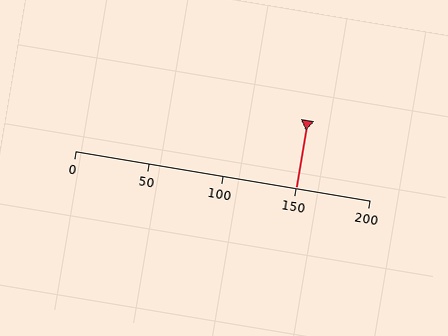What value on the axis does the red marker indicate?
The marker indicates approximately 150.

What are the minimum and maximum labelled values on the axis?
The axis runs from 0 to 200.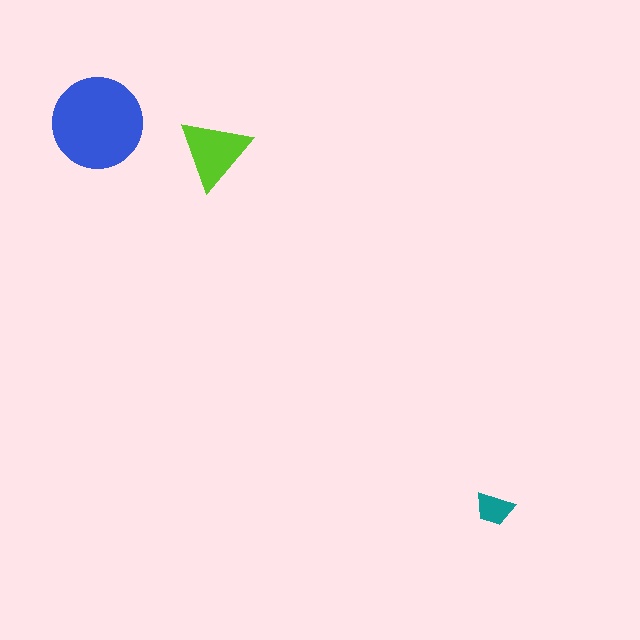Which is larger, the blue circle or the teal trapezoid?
The blue circle.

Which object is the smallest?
The teal trapezoid.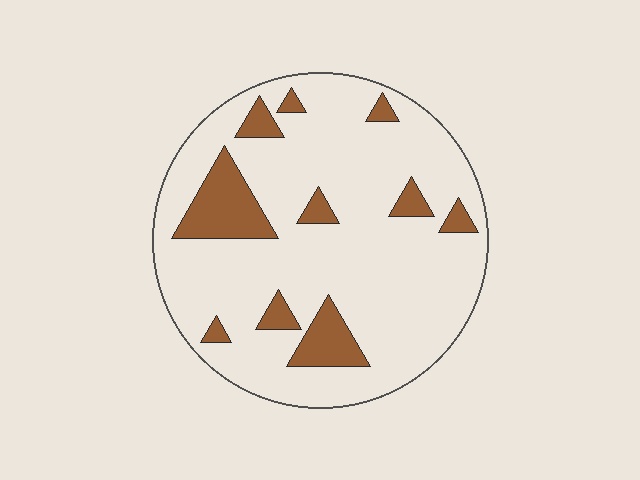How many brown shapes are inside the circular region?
10.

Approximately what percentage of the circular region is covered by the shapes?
Approximately 15%.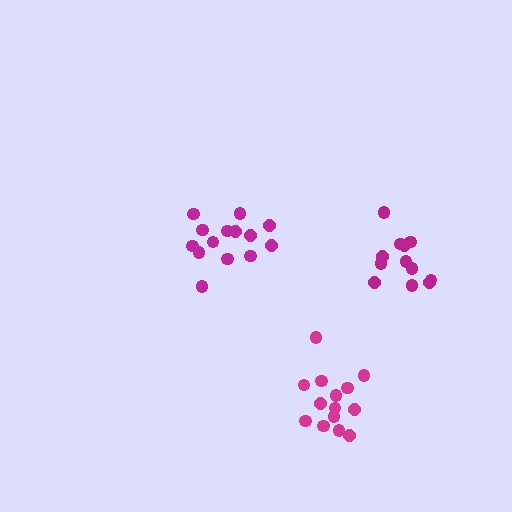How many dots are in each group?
Group 1: 14 dots, Group 2: 14 dots, Group 3: 12 dots (40 total).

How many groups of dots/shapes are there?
There are 3 groups.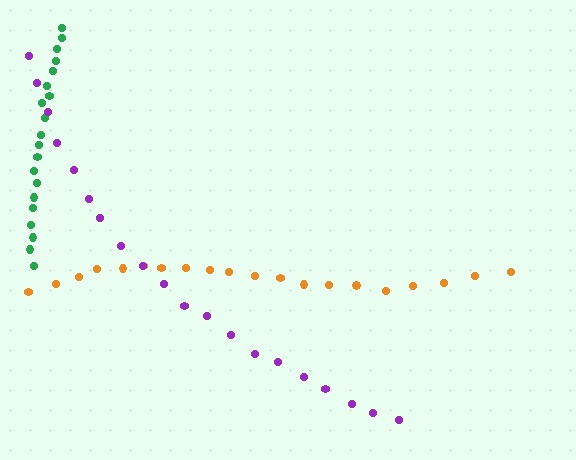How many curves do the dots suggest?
There are 3 distinct paths.